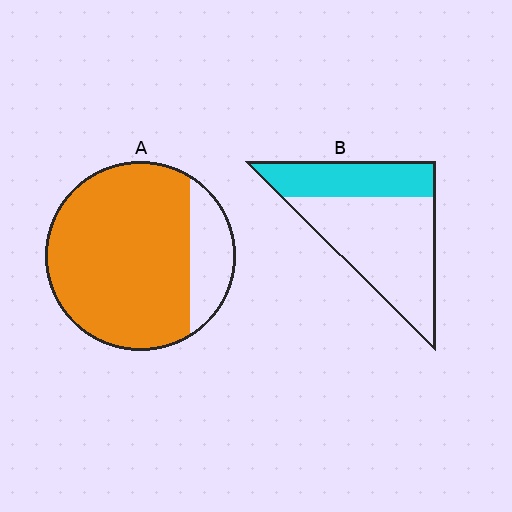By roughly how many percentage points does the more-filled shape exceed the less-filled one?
By roughly 45 percentage points (A over B).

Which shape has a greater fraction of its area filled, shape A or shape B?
Shape A.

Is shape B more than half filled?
No.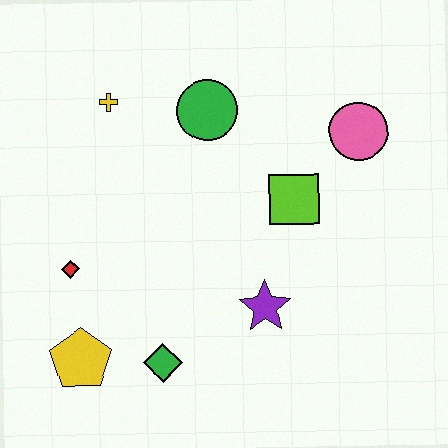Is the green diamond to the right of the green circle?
No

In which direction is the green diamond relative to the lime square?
The green diamond is below the lime square.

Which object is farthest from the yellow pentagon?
The pink circle is farthest from the yellow pentagon.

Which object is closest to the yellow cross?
The green circle is closest to the yellow cross.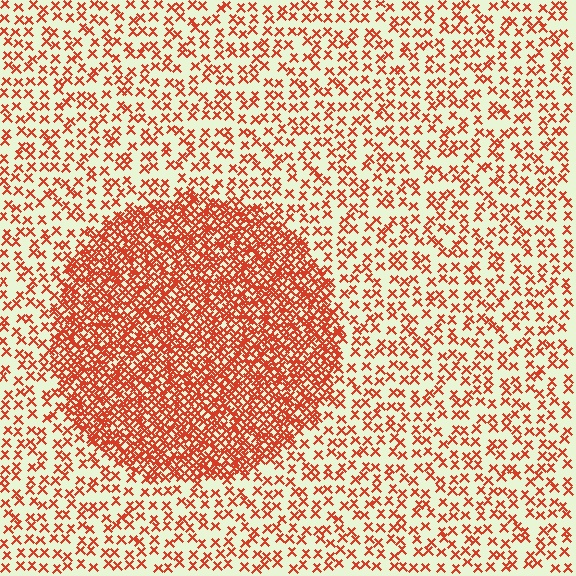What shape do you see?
I see a circle.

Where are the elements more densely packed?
The elements are more densely packed inside the circle boundary.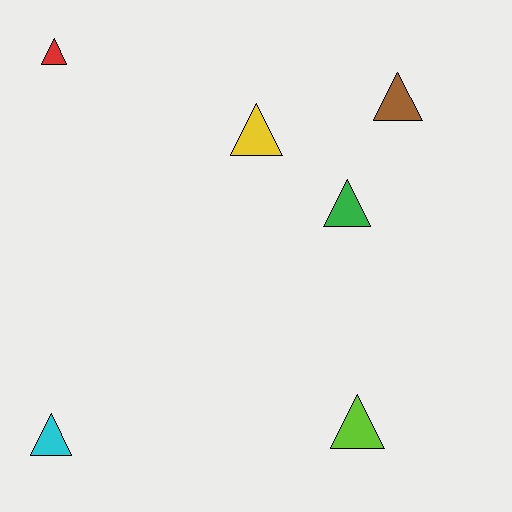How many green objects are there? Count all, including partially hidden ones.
There is 1 green object.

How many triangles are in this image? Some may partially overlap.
There are 6 triangles.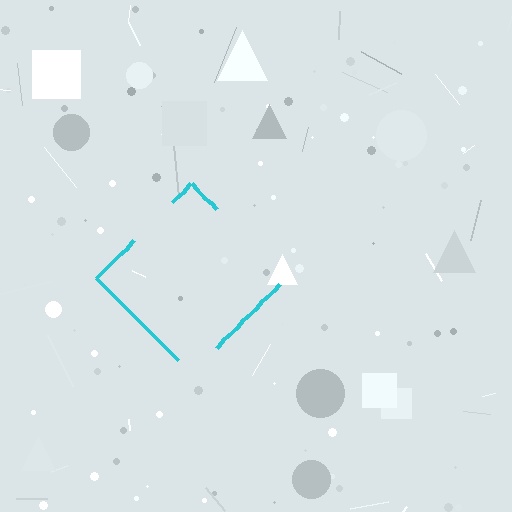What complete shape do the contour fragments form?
The contour fragments form a diamond.